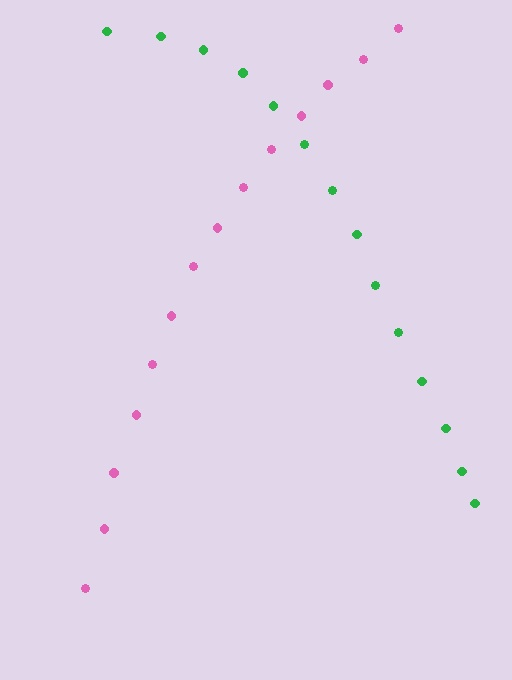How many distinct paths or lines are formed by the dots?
There are 2 distinct paths.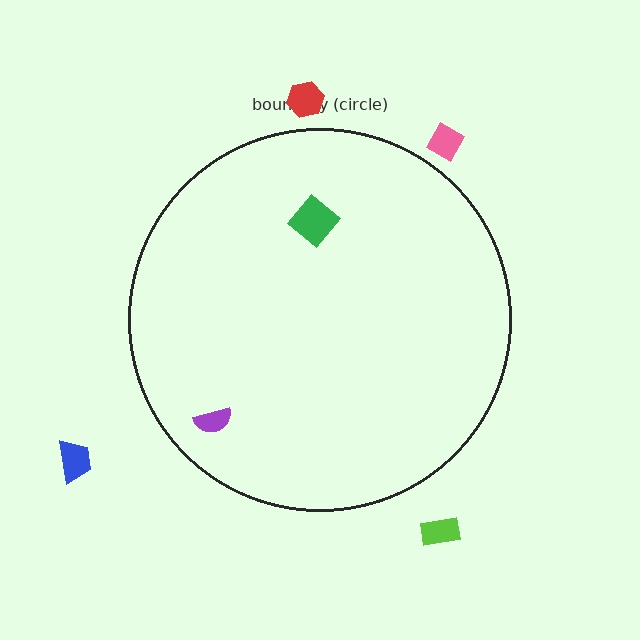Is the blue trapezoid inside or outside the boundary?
Outside.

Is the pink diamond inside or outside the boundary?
Outside.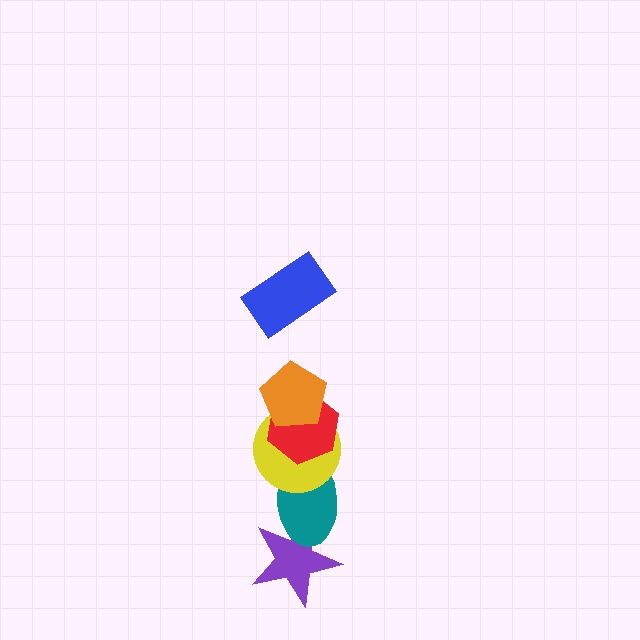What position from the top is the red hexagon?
The red hexagon is 3rd from the top.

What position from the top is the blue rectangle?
The blue rectangle is 1st from the top.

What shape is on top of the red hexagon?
The orange pentagon is on top of the red hexagon.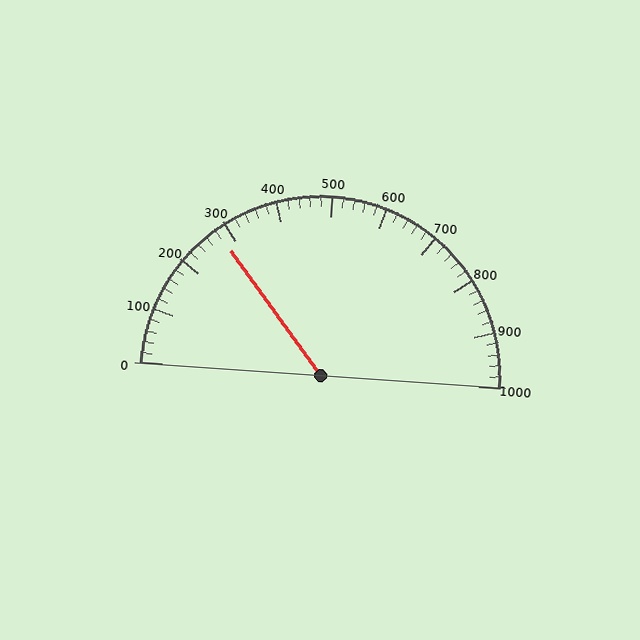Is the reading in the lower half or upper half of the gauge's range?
The reading is in the lower half of the range (0 to 1000).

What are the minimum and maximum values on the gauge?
The gauge ranges from 0 to 1000.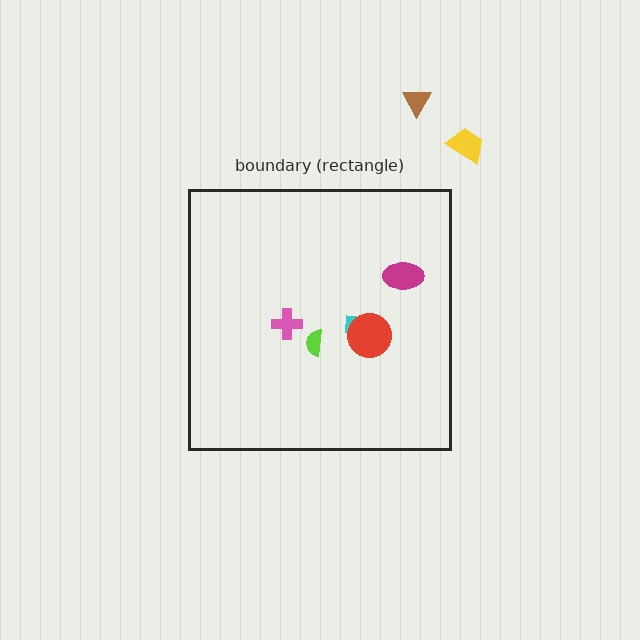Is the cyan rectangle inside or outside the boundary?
Inside.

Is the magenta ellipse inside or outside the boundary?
Inside.